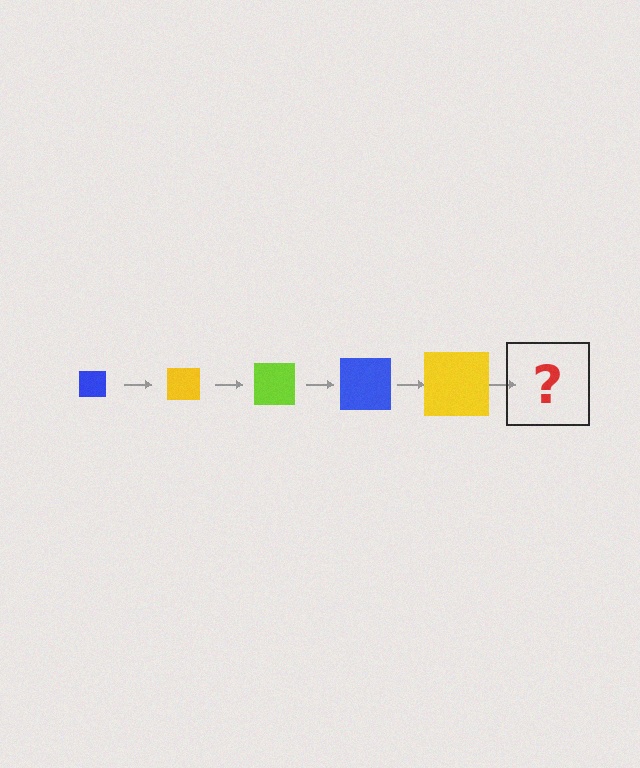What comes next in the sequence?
The next element should be a lime square, larger than the previous one.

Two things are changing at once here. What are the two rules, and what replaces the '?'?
The two rules are that the square grows larger each step and the color cycles through blue, yellow, and lime. The '?' should be a lime square, larger than the previous one.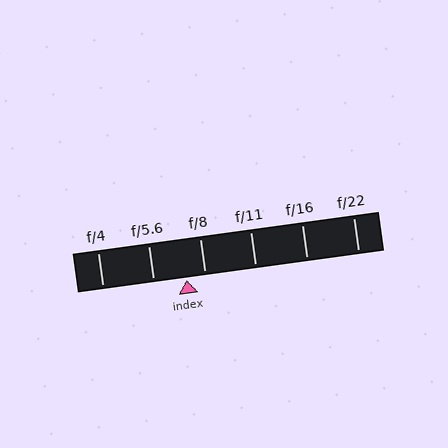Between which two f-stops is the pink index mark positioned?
The index mark is between f/5.6 and f/8.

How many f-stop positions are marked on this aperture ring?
There are 6 f-stop positions marked.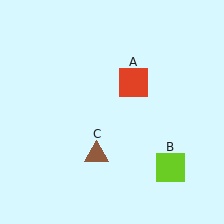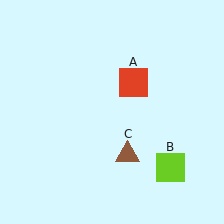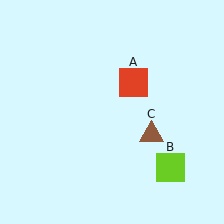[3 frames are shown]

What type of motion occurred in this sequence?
The brown triangle (object C) rotated counterclockwise around the center of the scene.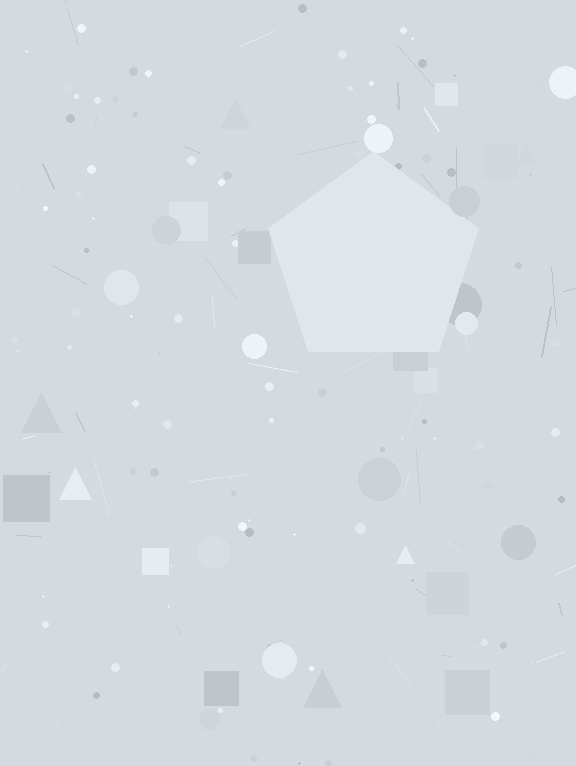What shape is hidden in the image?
A pentagon is hidden in the image.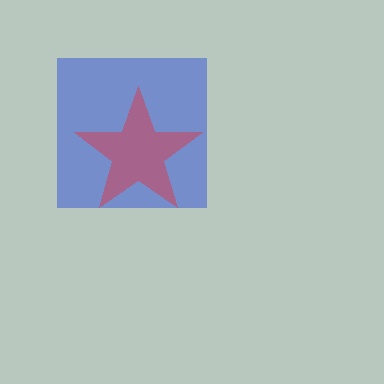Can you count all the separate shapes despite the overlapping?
Yes, there are 2 separate shapes.